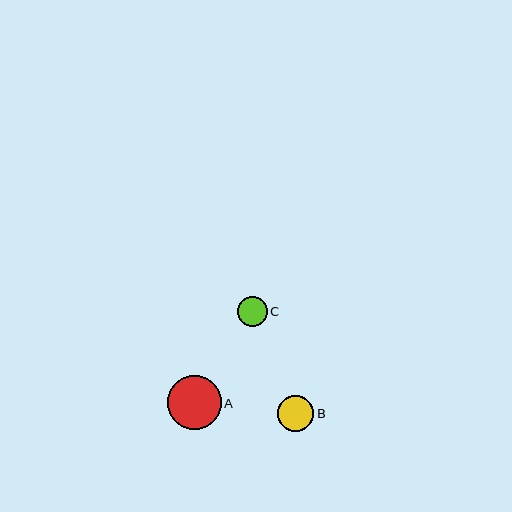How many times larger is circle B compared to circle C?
Circle B is approximately 1.2 times the size of circle C.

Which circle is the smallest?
Circle C is the smallest with a size of approximately 30 pixels.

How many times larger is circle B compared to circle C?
Circle B is approximately 1.2 times the size of circle C.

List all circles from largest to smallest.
From largest to smallest: A, B, C.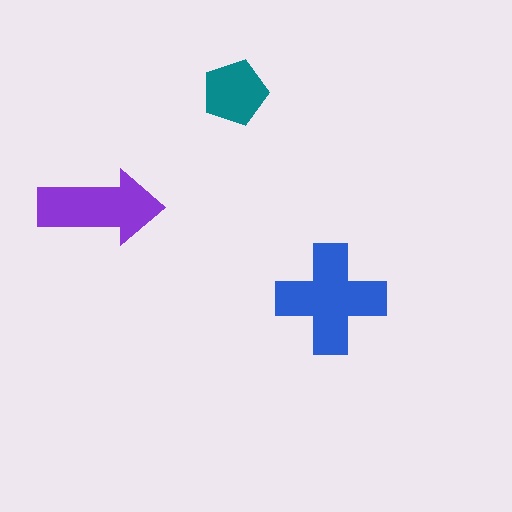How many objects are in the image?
There are 3 objects in the image.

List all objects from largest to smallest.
The blue cross, the purple arrow, the teal pentagon.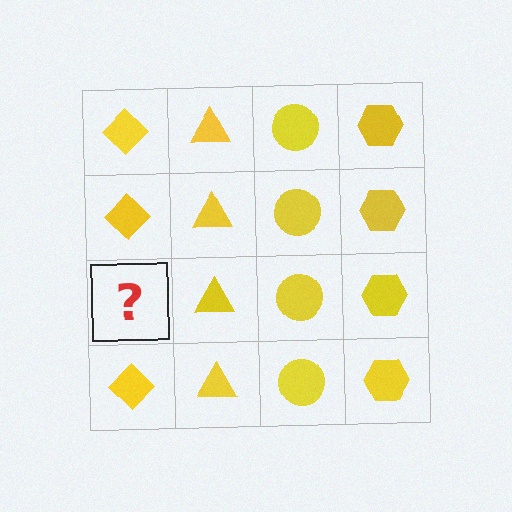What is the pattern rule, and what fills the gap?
The rule is that each column has a consistent shape. The gap should be filled with a yellow diamond.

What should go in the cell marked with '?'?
The missing cell should contain a yellow diamond.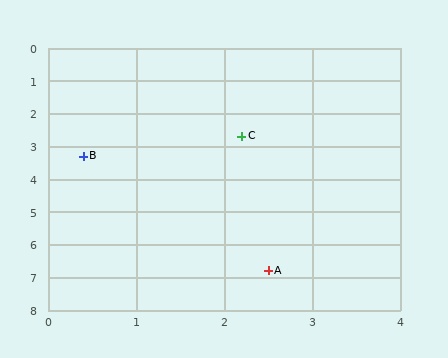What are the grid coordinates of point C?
Point C is at approximately (2.2, 2.7).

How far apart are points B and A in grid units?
Points B and A are about 4.1 grid units apart.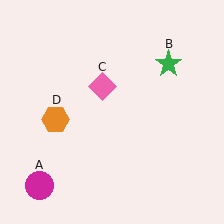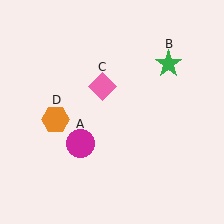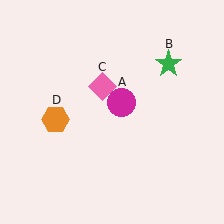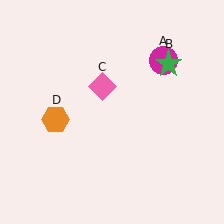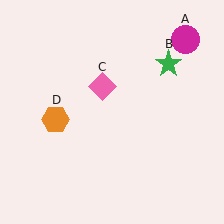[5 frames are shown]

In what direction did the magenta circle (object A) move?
The magenta circle (object A) moved up and to the right.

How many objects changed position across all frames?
1 object changed position: magenta circle (object A).